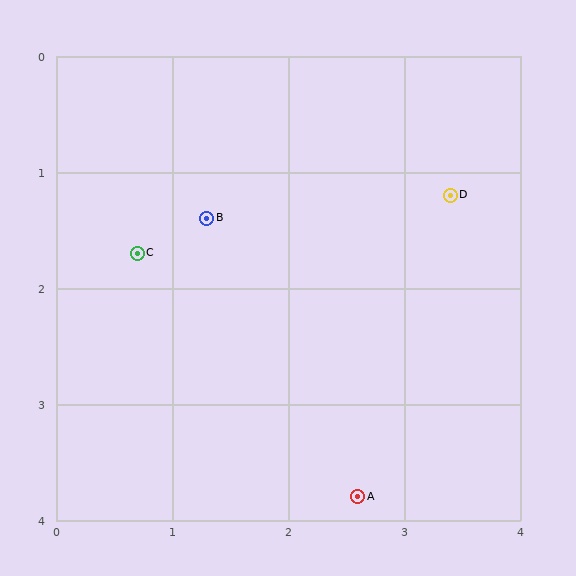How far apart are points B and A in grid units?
Points B and A are about 2.7 grid units apart.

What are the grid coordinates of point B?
Point B is at approximately (1.3, 1.4).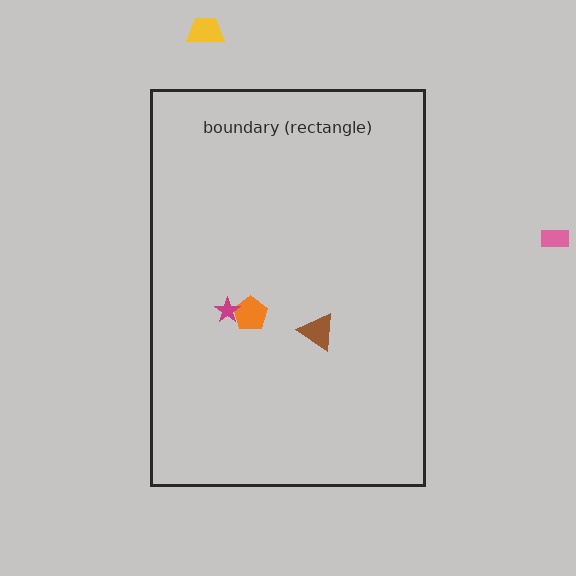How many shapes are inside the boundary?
3 inside, 2 outside.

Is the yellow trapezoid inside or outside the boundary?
Outside.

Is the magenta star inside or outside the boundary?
Inside.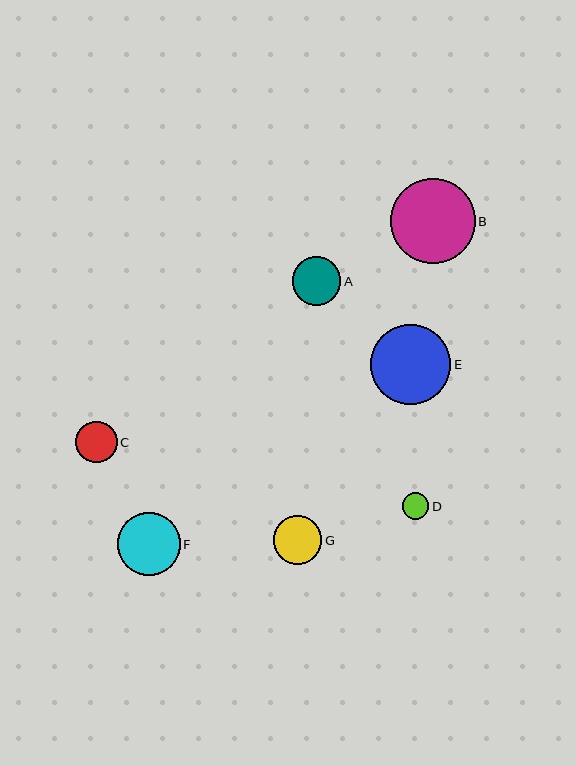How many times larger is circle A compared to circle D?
Circle A is approximately 1.9 times the size of circle D.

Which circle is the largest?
Circle B is the largest with a size of approximately 85 pixels.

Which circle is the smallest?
Circle D is the smallest with a size of approximately 26 pixels.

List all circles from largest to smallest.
From largest to smallest: B, E, F, A, G, C, D.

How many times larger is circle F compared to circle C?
Circle F is approximately 1.5 times the size of circle C.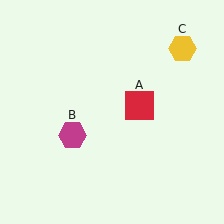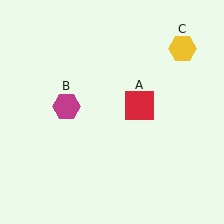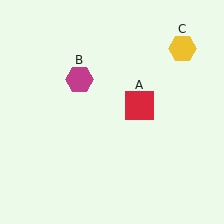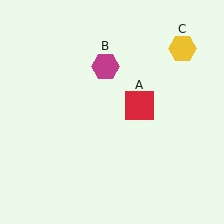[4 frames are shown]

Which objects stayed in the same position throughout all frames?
Red square (object A) and yellow hexagon (object C) remained stationary.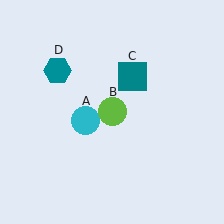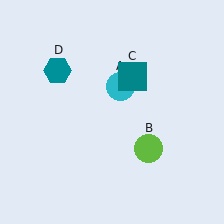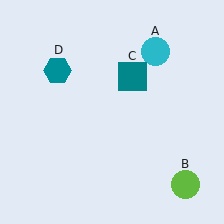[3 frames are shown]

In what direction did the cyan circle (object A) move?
The cyan circle (object A) moved up and to the right.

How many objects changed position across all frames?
2 objects changed position: cyan circle (object A), lime circle (object B).